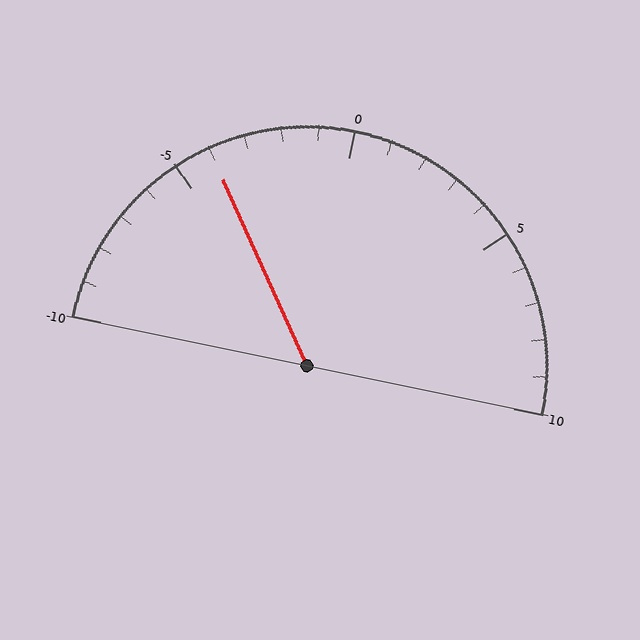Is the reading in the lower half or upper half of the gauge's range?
The reading is in the lower half of the range (-10 to 10).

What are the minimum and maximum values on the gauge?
The gauge ranges from -10 to 10.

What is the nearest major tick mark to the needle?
The nearest major tick mark is -5.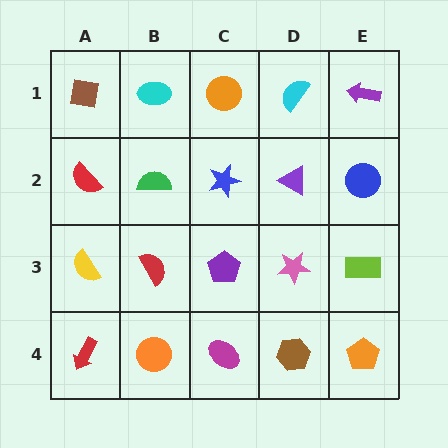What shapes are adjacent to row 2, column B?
A cyan ellipse (row 1, column B), a red semicircle (row 3, column B), a red semicircle (row 2, column A), a blue star (row 2, column C).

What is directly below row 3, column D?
A brown hexagon.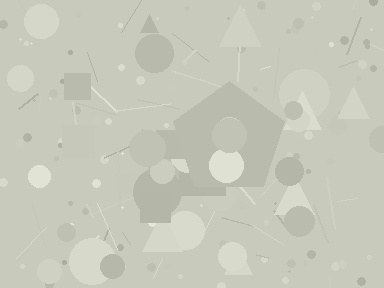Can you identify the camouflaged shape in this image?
The camouflaged shape is a pentagon.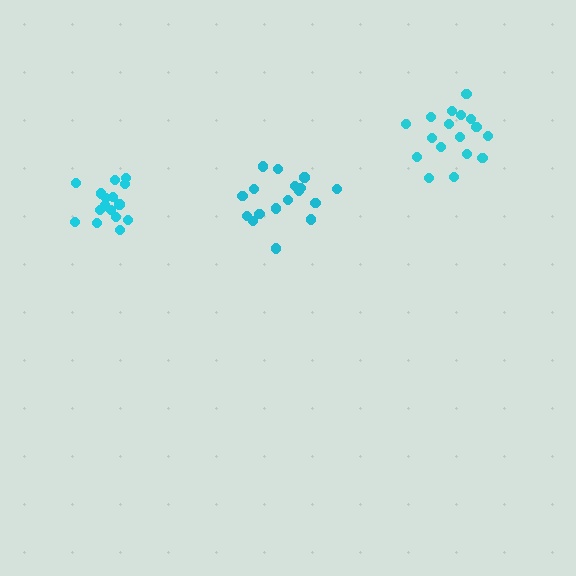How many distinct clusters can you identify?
There are 3 distinct clusters.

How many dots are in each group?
Group 1: 16 dots, Group 2: 17 dots, Group 3: 17 dots (50 total).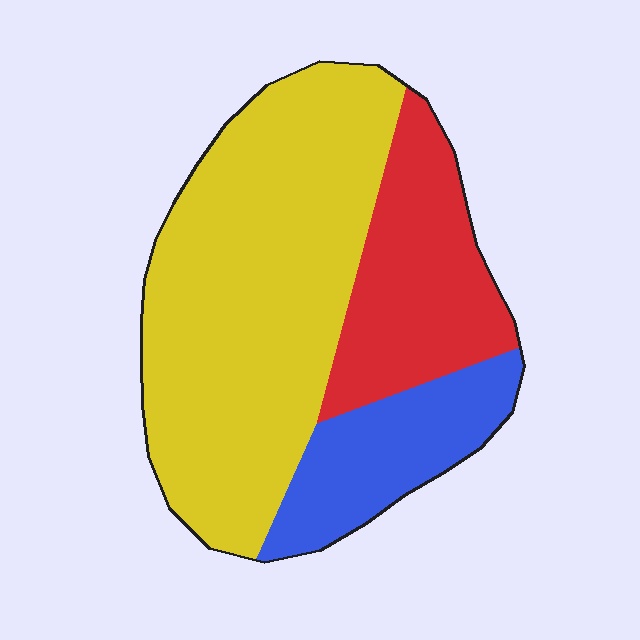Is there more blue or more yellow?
Yellow.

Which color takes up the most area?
Yellow, at roughly 60%.